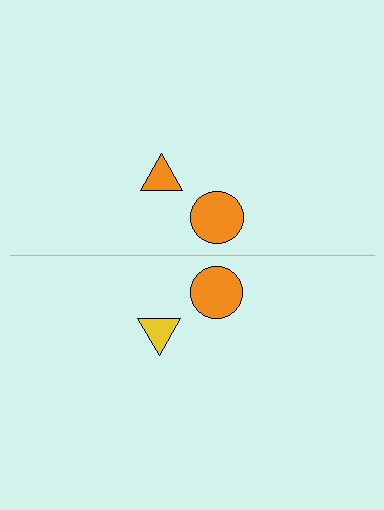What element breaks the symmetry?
The yellow triangle on the bottom side breaks the symmetry — its mirror counterpart is orange.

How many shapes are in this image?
There are 4 shapes in this image.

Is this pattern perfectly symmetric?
No, the pattern is not perfectly symmetric. The yellow triangle on the bottom side breaks the symmetry — its mirror counterpart is orange.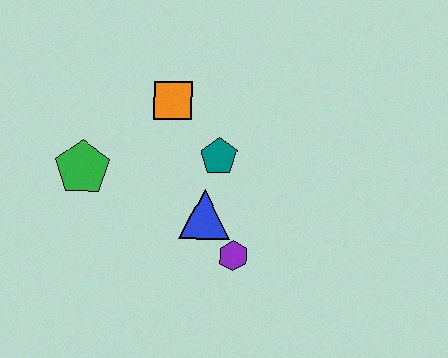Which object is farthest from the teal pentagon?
The green pentagon is farthest from the teal pentagon.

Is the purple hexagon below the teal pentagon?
Yes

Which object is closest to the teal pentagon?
The blue triangle is closest to the teal pentagon.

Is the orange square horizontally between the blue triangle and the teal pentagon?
No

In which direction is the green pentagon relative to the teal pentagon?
The green pentagon is to the left of the teal pentagon.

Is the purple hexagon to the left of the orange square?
No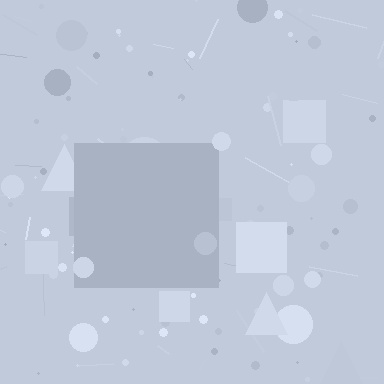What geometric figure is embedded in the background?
A square is embedded in the background.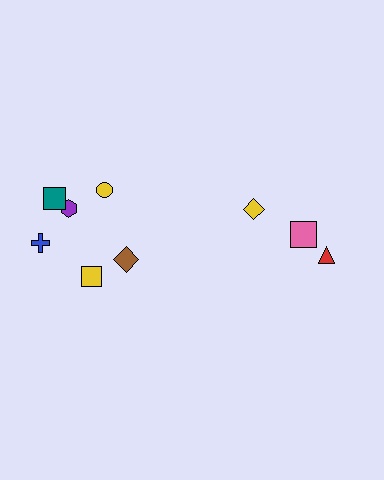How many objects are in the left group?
There are 6 objects.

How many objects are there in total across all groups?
There are 9 objects.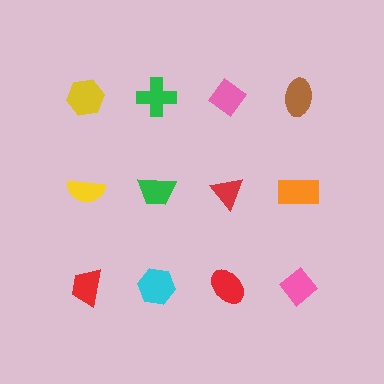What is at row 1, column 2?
A green cross.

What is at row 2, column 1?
A yellow semicircle.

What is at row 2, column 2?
A green trapezoid.